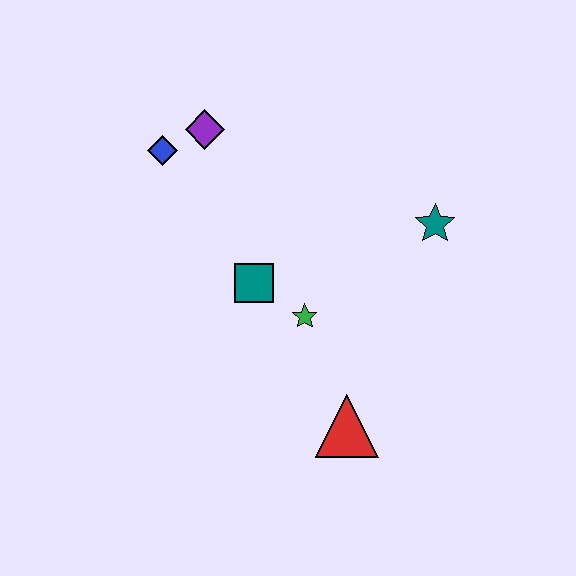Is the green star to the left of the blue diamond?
No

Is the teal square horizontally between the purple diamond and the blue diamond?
No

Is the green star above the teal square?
No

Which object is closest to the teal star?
The green star is closest to the teal star.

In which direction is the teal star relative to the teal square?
The teal star is to the right of the teal square.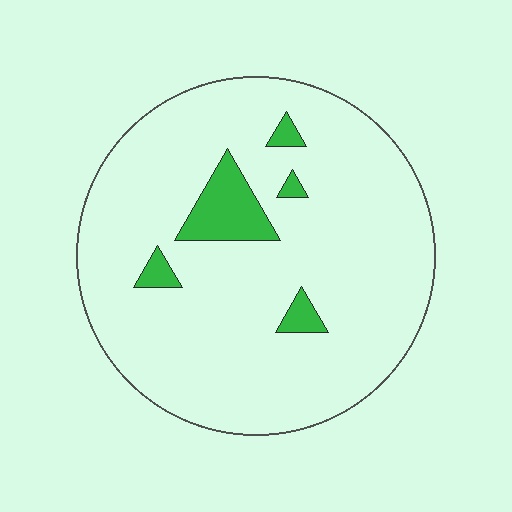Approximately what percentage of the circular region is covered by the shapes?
Approximately 10%.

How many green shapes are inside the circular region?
5.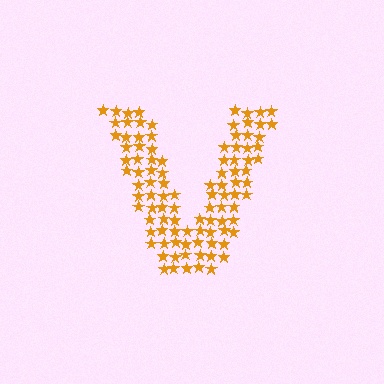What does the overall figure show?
The overall figure shows the letter V.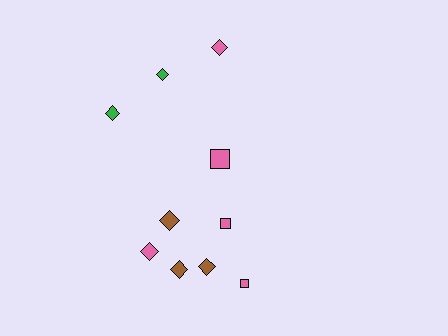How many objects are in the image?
There are 10 objects.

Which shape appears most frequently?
Diamond, with 7 objects.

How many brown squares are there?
There are no brown squares.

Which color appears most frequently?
Pink, with 5 objects.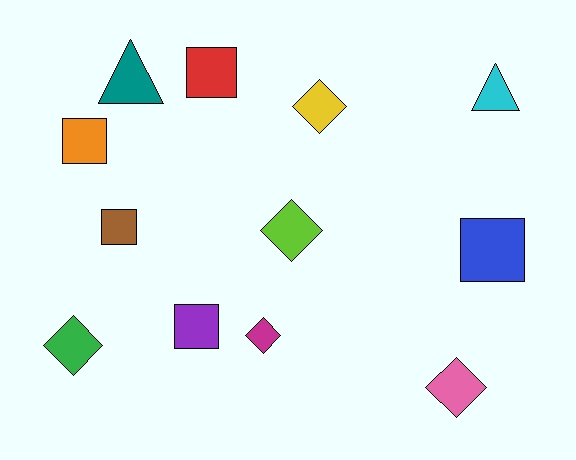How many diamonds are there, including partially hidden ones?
There are 5 diamonds.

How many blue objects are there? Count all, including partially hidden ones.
There is 1 blue object.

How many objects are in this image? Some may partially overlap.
There are 12 objects.